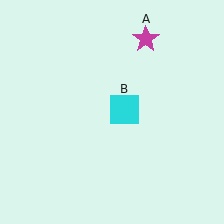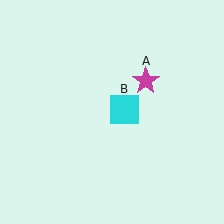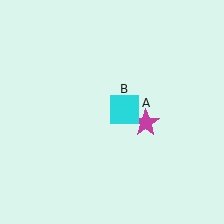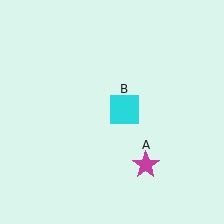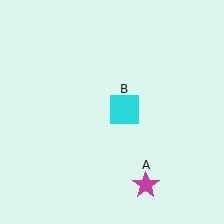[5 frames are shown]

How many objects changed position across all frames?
1 object changed position: magenta star (object A).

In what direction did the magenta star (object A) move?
The magenta star (object A) moved down.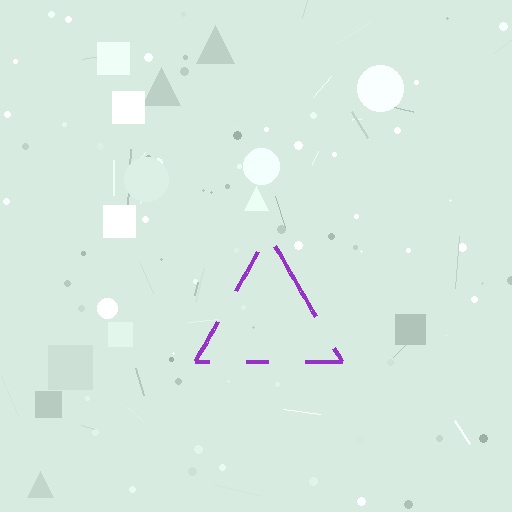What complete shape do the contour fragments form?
The contour fragments form a triangle.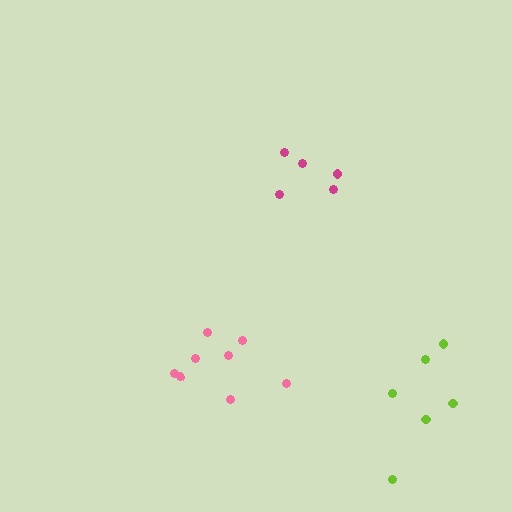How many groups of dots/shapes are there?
There are 3 groups.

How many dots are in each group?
Group 1: 5 dots, Group 2: 8 dots, Group 3: 6 dots (19 total).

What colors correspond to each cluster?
The clusters are colored: magenta, pink, lime.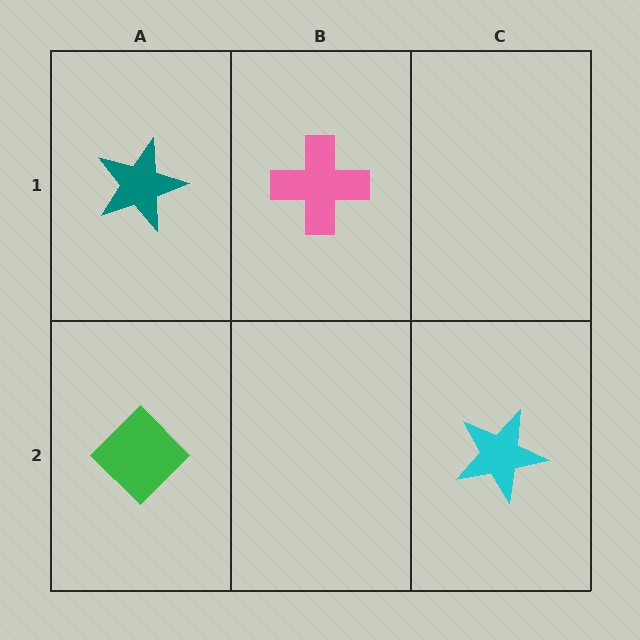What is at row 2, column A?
A green diamond.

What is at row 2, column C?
A cyan star.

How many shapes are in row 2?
2 shapes.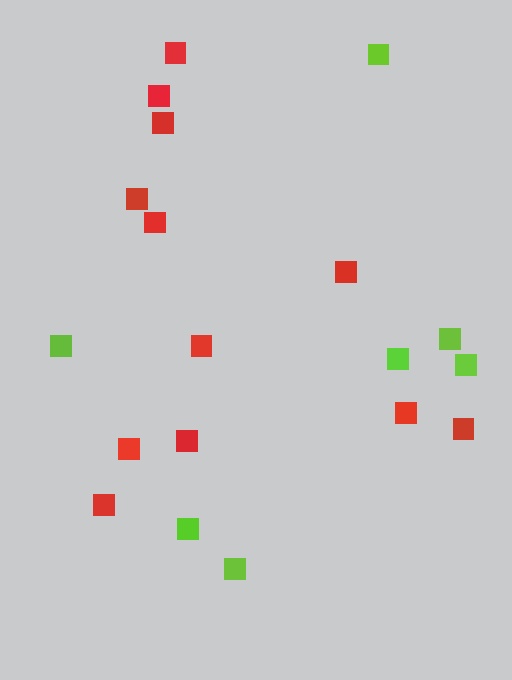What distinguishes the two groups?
There are 2 groups: one group of lime squares (7) and one group of red squares (12).